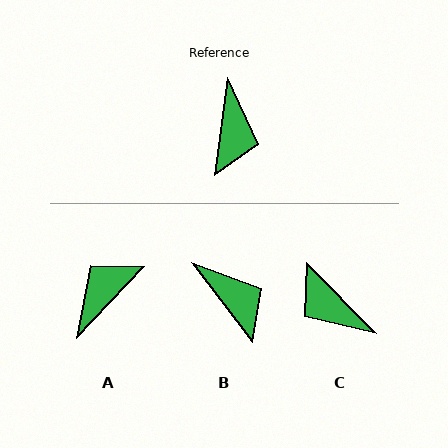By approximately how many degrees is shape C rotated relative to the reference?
Approximately 128 degrees clockwise.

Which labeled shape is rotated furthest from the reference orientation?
A, about 144 degrees away.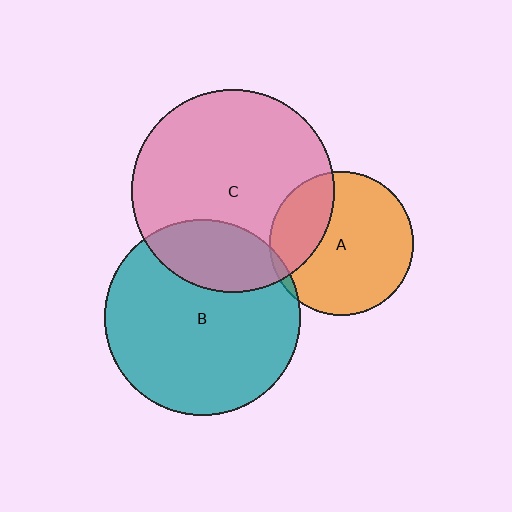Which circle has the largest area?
Circle C (pink).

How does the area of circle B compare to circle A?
Approximately 1.9 times.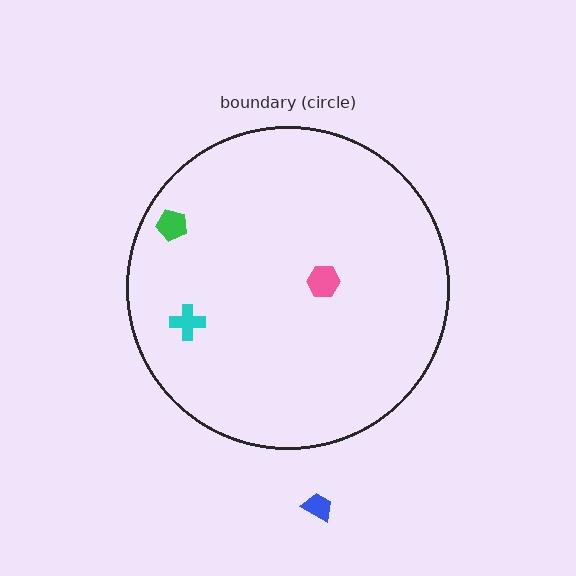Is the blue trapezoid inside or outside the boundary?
Outside.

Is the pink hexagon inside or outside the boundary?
Inside.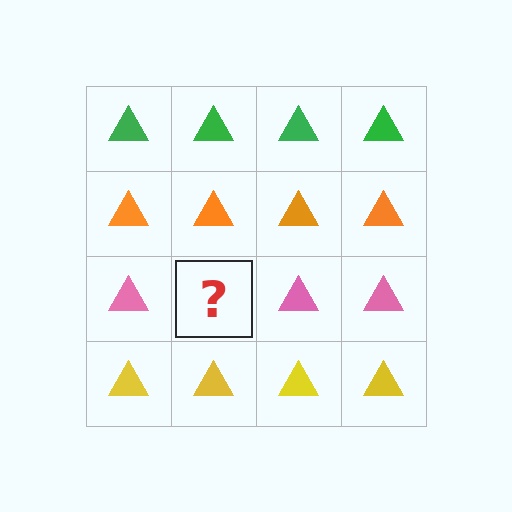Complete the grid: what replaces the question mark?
The question mark should be replaced with a pink triangle.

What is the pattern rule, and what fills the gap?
The rule is that each row has a consistent color. The gap should be filled with a pink triangle.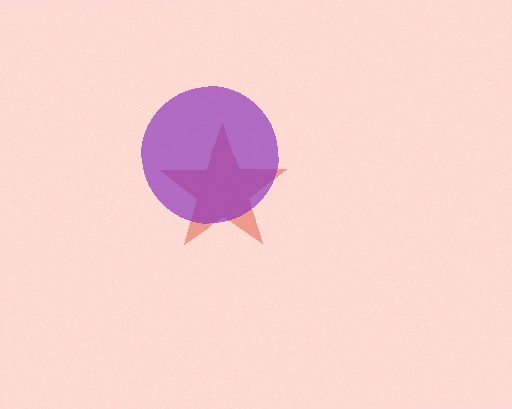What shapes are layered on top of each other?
The layered shapes are: a red star, a purple circle.